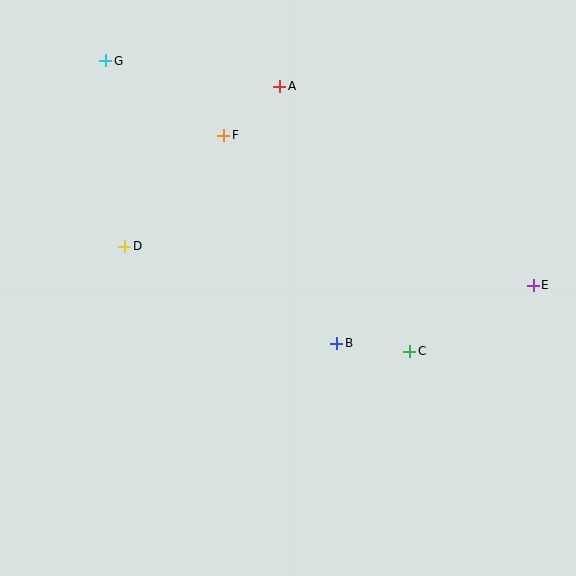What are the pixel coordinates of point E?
Point E is at (533, 285).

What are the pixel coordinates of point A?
Point A is at (280, 86).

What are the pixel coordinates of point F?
Point F is at (224, 135).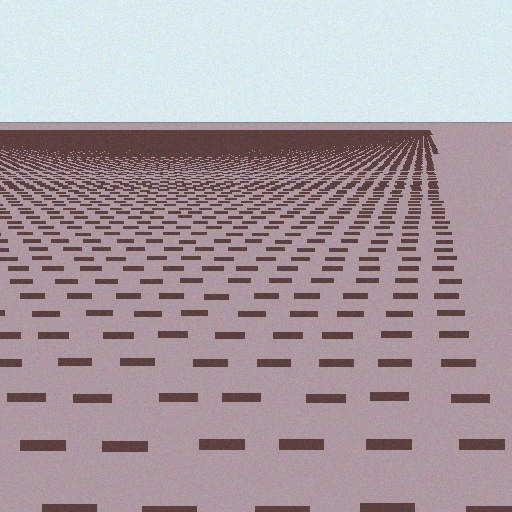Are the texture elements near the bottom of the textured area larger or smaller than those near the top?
Larger. Near the bottom, elements are closer to the viewer and appear at a bigger on-screen size.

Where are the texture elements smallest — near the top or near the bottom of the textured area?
Near the top.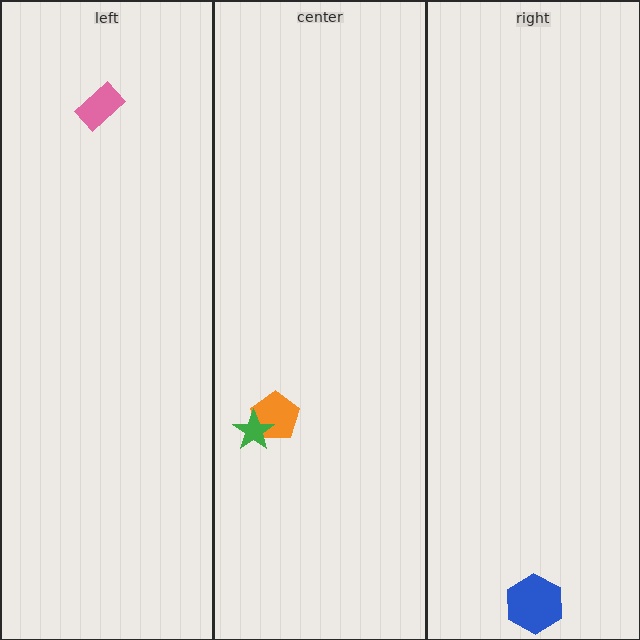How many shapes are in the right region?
1.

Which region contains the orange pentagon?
The center region.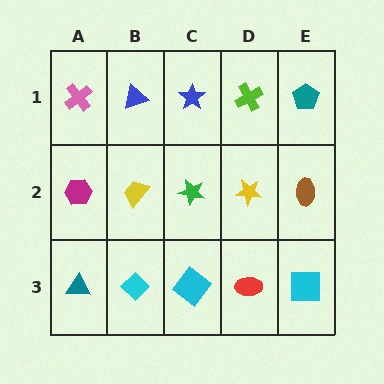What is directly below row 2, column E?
A cyan square.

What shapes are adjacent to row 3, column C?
A green star (row 2, column C), a cyan diamond (row 3, column B), a red ellipse (row 3, column D).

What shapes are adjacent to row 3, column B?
A yellow trapezoid (row 2, column B), a teal triangle (row 3, column A), a cyan diamond (row 3, column C).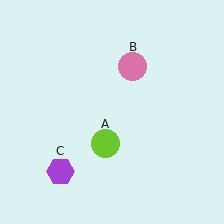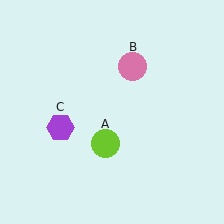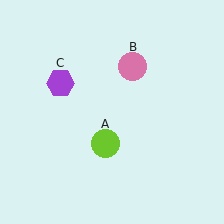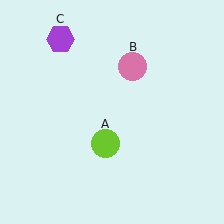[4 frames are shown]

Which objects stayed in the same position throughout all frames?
Lime circle (object A) and pink circle (object B) remained stationary.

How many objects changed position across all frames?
1 object changed position: purple hexagon (object C).